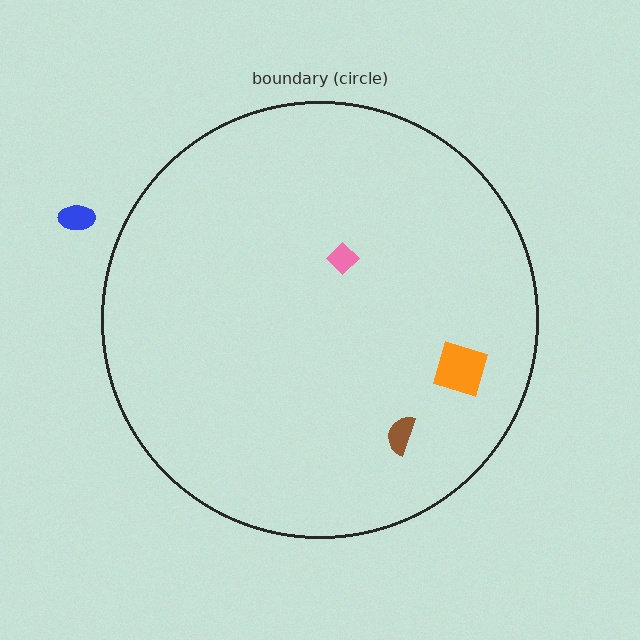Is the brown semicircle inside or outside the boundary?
Inside.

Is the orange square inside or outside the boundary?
Inside.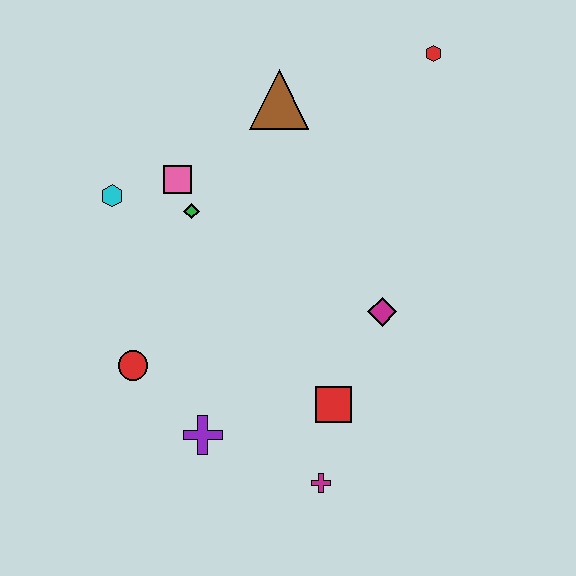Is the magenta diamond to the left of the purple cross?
No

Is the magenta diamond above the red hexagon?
No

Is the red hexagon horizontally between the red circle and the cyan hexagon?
No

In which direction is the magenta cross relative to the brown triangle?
The magenta cross is below the brown triangle.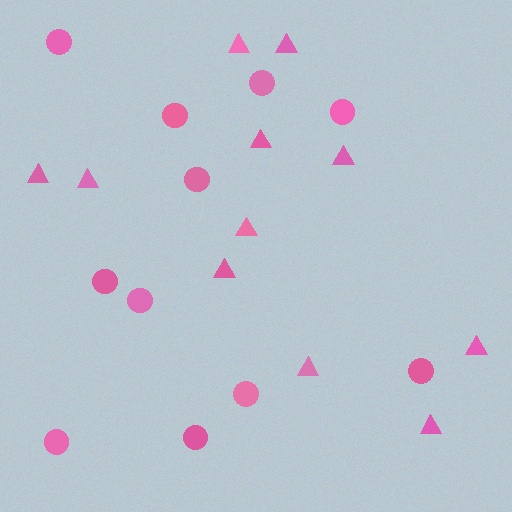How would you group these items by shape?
There are 2 groups: one group of circles (11) and one group of triangles (11).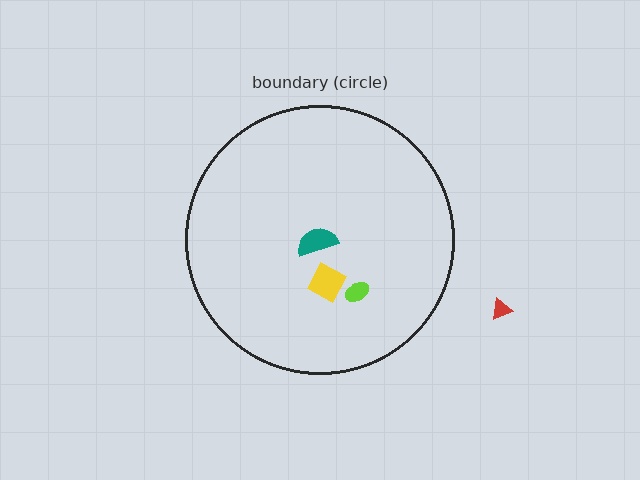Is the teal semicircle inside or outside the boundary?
Inside.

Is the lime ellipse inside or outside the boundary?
Inside.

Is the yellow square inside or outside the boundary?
Inside.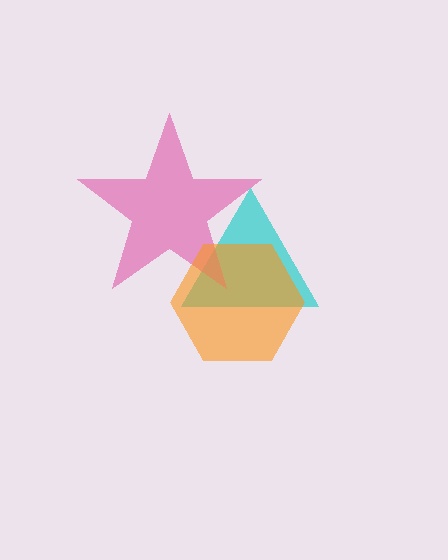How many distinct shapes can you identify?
There are 3 distinct shapes: a cyan triangle, a pink star, an orange hexagon.